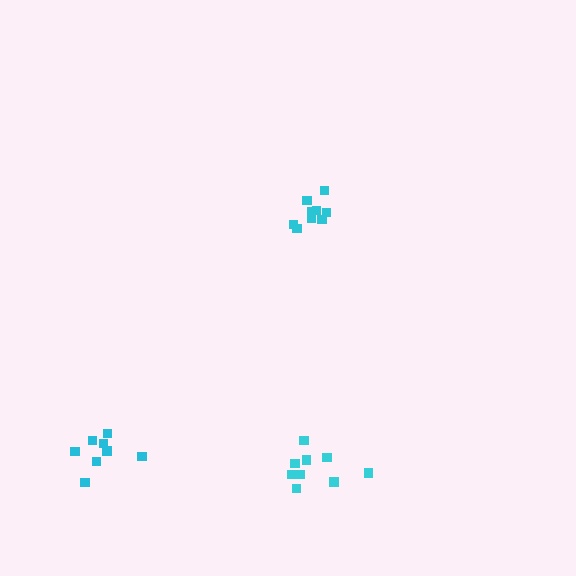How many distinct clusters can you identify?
There are 3 distinct clusters.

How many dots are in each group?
Group 1: 9 dots, Group 2: 9 dots, Group 3: 9 dots (27 total).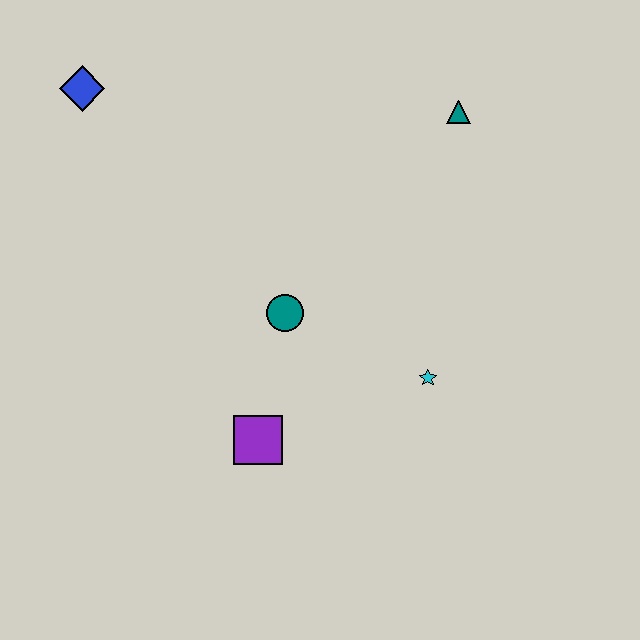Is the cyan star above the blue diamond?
No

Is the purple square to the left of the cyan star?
Yes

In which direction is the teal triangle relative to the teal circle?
The teal triangle is above the teal circle.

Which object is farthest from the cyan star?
The blue diamond is farthest from the cyan star.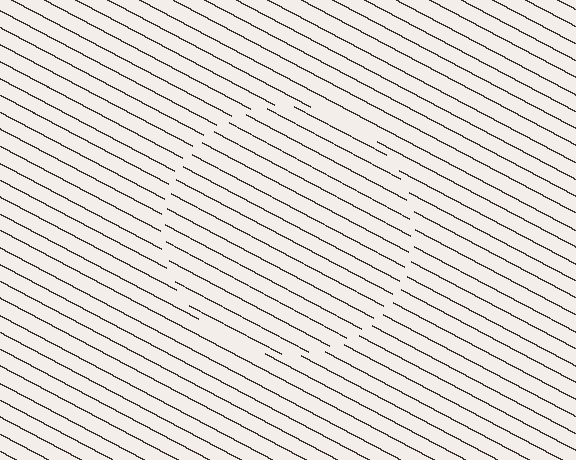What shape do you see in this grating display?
An illusory circle. The interior of the shape contains the same grating, shifted by half a period — the contour is defined by the phase discontinuity where line-ends from the inner and outer gratings abut.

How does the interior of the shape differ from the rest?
The interior of the shape contains the same grating, shifted by half a period — the contour is defined by the phase discontinuity where line-ends from the inner and outer gratings abut.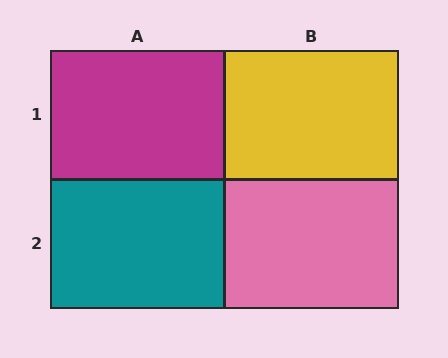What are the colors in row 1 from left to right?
Magenta, yellow.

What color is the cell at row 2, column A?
Teal.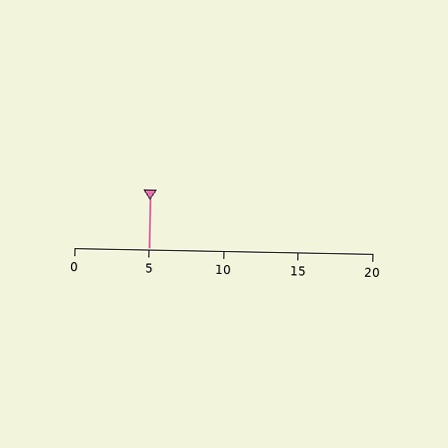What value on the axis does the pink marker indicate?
The marker indicates approximately 5.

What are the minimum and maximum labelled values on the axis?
The axis runs from 0 to 20.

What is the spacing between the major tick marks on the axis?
The major ticks are spaced 5 apart.